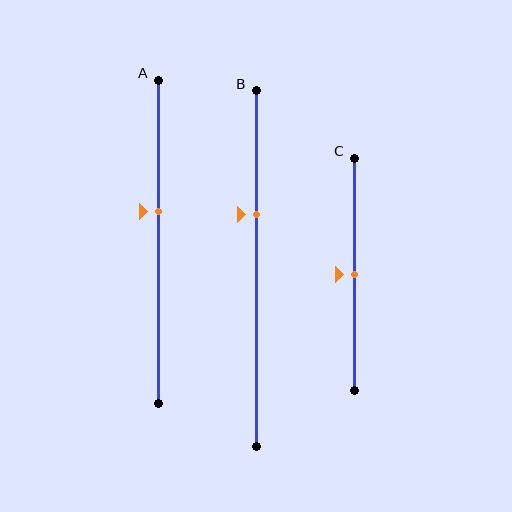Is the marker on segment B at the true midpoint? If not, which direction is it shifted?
No, the marker on segment B is shifted upward by about 15% of the segment length.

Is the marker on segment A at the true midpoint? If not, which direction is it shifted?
No, the marker on segment A is shifted upward by about 9% of the segment length.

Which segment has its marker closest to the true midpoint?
Segment C has its marker closest to the true midpoint.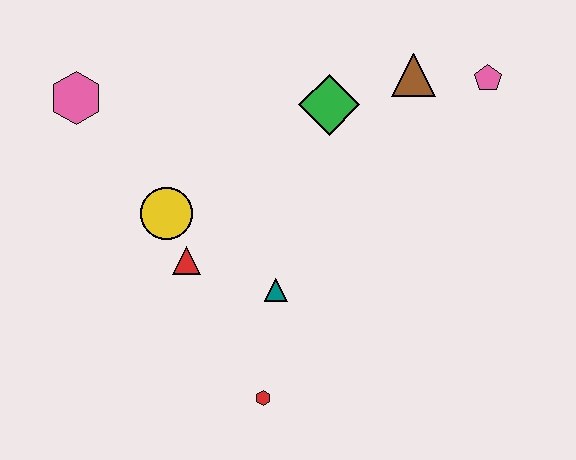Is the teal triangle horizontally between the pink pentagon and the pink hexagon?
Yes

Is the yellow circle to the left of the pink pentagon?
Yes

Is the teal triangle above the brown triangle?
No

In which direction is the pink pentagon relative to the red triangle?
The pink pentagon is to the right of the red triangle.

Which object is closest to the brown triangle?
The pink pentagon is closest to the brown triangle.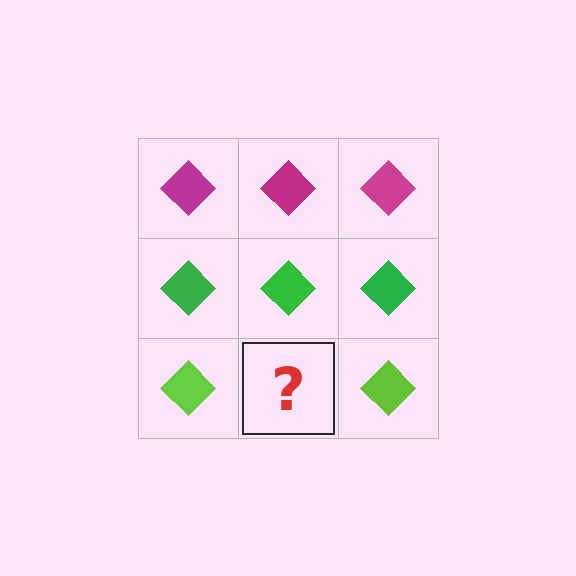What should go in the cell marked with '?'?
The missing cell should contain a lime diamond.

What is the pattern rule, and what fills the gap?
The rule is that each row has a consistent color. The gap should be filled with a lime diamond.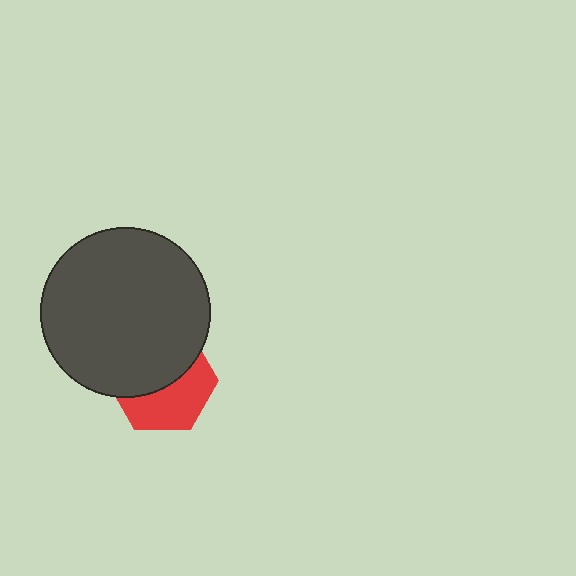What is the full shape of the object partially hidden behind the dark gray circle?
The partially hidden object is a red hexagon.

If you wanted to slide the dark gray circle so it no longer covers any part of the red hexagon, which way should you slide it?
Slide it up — that is the most direct way to separate the two shapes.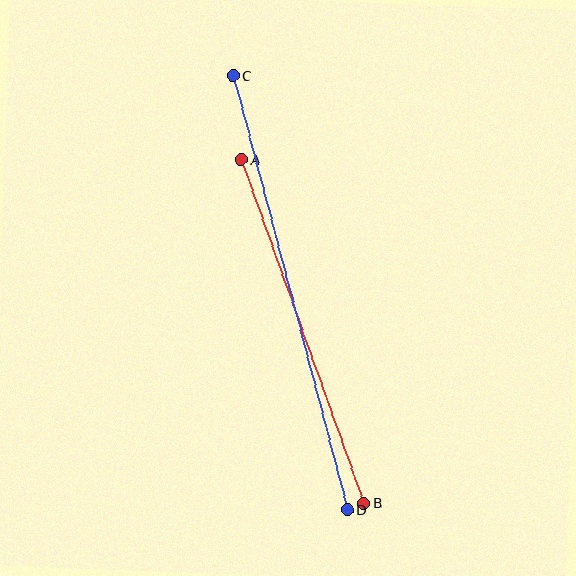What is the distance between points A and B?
The distance is approximately 365 pixels.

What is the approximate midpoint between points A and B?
The midpoint is at approximately (303, 331) pixels.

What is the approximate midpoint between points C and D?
The midpoint is at approximately (290, 292) pixels.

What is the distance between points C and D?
The distance is approximately 448 pixels.